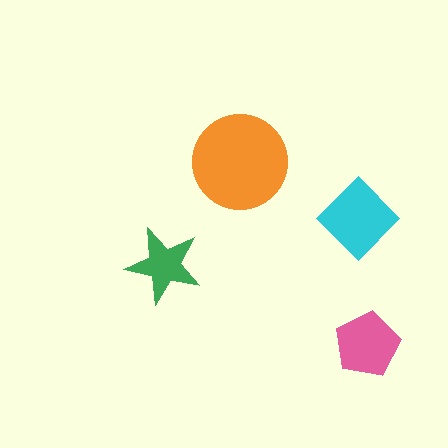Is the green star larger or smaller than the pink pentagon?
Smaller.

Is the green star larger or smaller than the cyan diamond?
Smaller.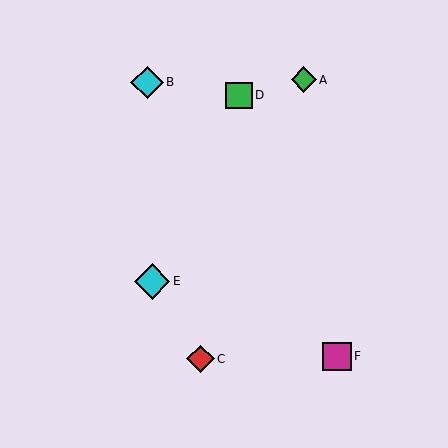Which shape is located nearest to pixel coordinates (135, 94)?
The cyan diamond (labeled B) at (147, 82) is nearest to that location.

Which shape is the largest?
The cyan diamond (labeled E) is the largest.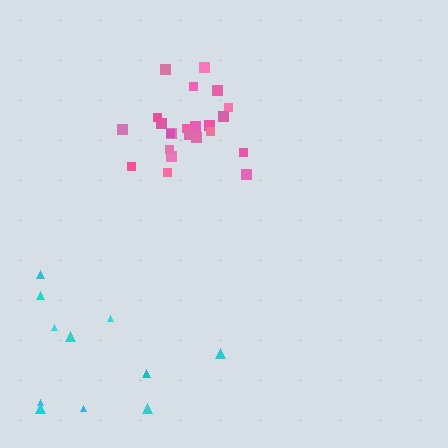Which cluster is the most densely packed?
Pink.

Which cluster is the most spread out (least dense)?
Cyan.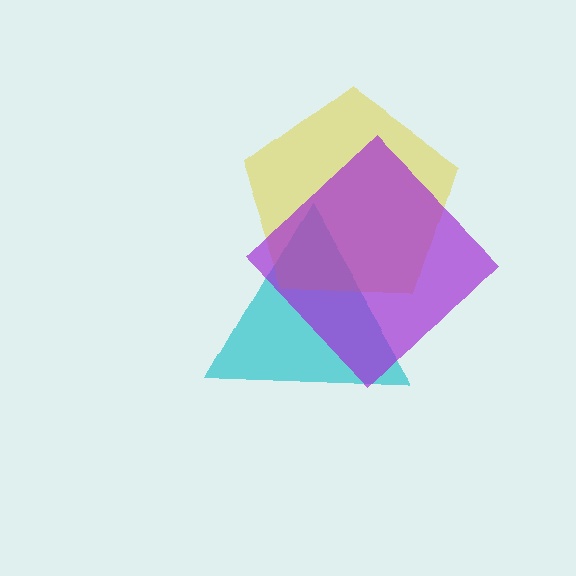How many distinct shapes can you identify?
There are 3 distinct shapes: a cyan triangle, a yellow pentagon, a purple diamond.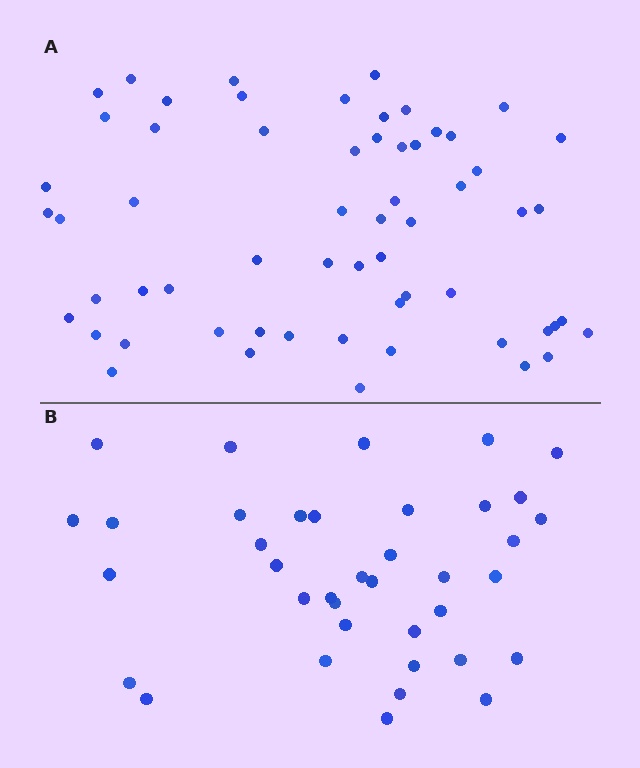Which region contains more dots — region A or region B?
Region A (the top region) has more dots.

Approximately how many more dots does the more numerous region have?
Region A has approximately 20 more dots than region B.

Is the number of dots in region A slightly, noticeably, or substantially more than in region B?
Region A has substantially more. The ratio is roughly 1.6 to 1.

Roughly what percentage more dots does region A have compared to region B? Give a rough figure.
About 60% more.